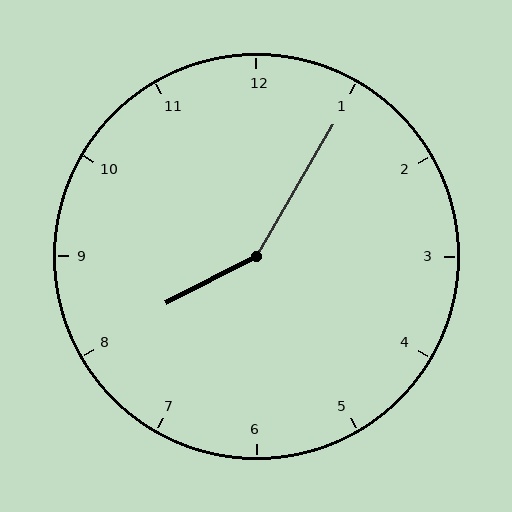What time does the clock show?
8:05.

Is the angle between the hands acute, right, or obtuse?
It is obtuse.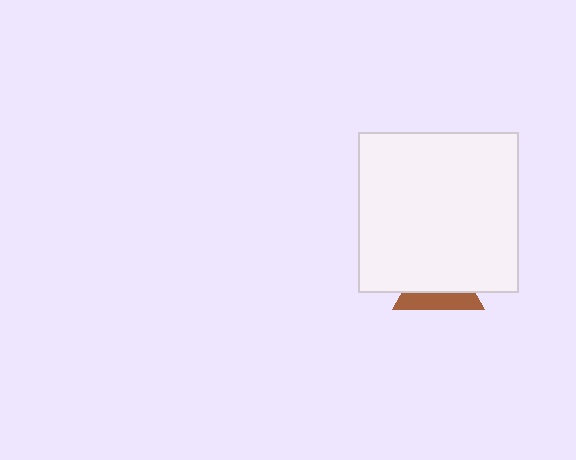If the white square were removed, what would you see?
You would see the complete brown triangle.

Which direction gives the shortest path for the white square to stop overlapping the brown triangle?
Moving up gives the shortest separation.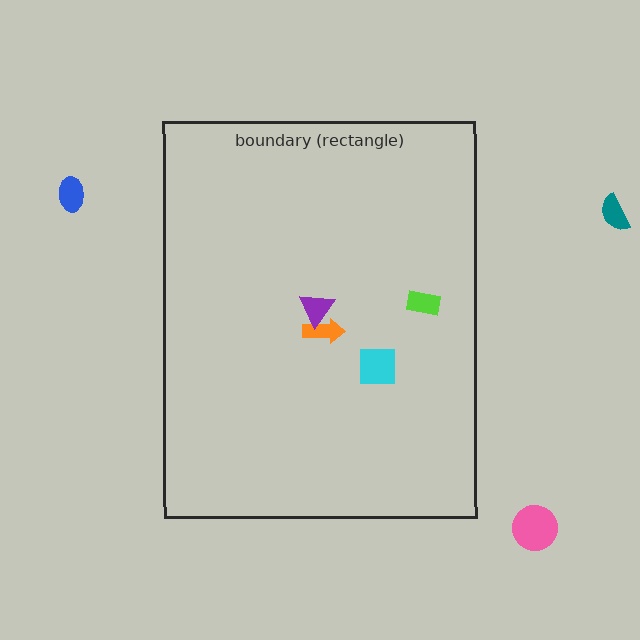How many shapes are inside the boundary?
4 inside, 3 outside.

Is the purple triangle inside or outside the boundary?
Inside.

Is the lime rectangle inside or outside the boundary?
Inside.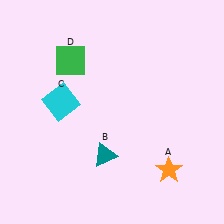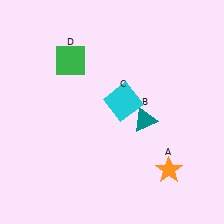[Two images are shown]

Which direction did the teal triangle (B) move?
The teal triangle (B) moved right.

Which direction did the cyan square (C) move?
The cyan square (C) moved right.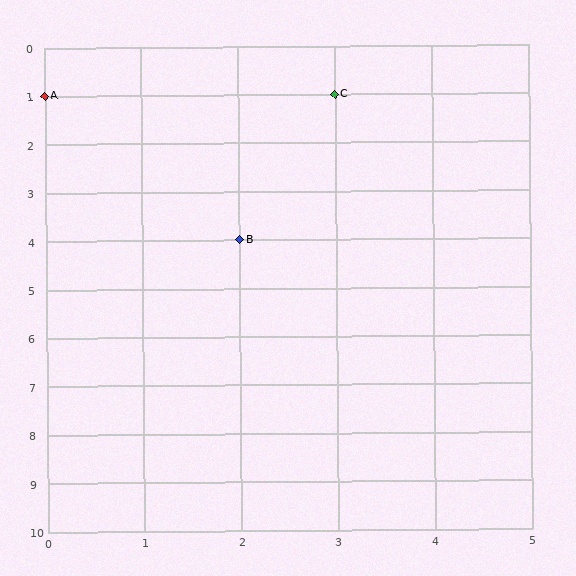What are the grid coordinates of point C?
Point C is at grid coordinates (3, 1).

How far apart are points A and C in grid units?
Points A and C are 3 columns apart.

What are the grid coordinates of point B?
Point B is at grid coordinates (2, 4).